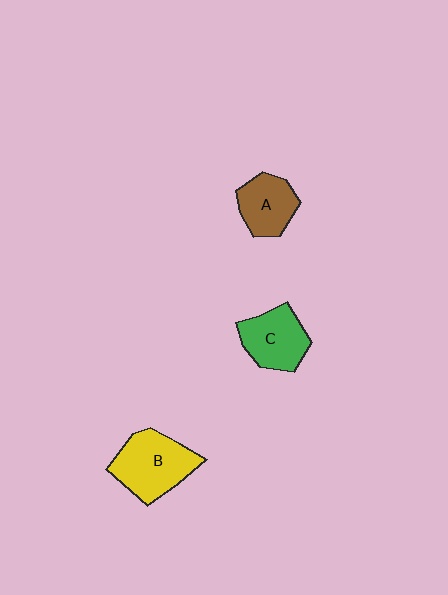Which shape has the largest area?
Shape B (yellow).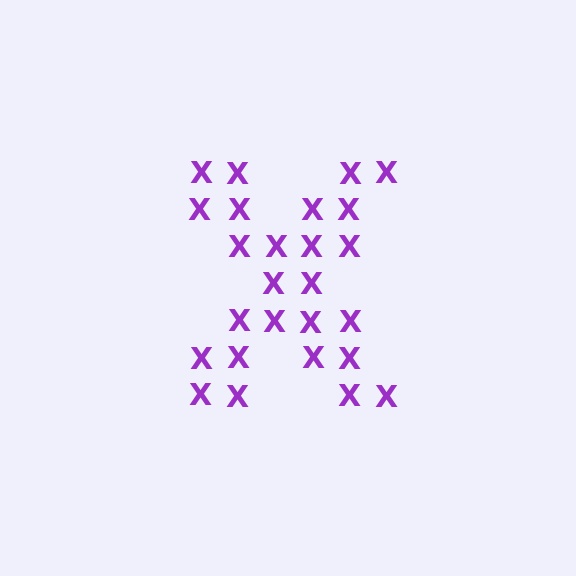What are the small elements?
The small elements are letter X's.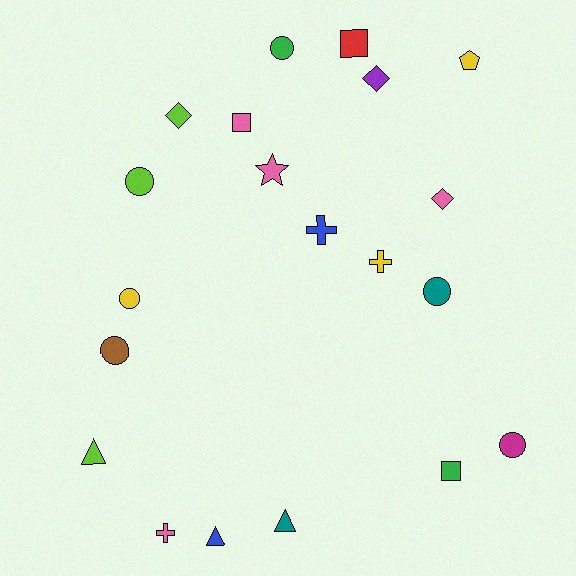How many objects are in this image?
There are 20 objects.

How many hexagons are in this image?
There are no hexagons.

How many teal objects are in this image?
There are 2 teal objects.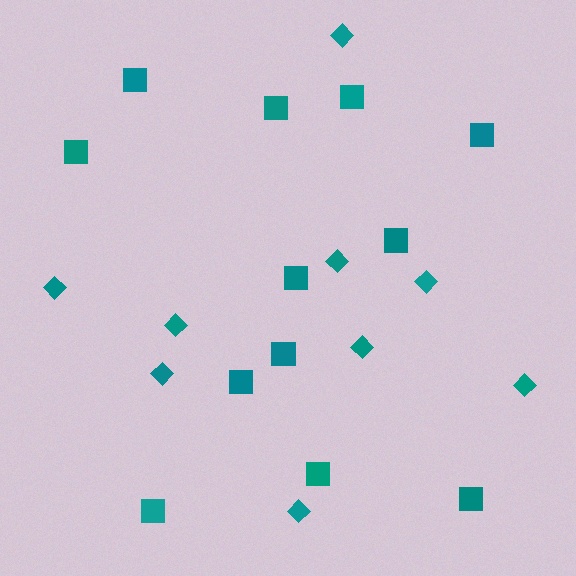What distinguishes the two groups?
There are 2 groups: one group of diamonds (9) and one group of squares (12).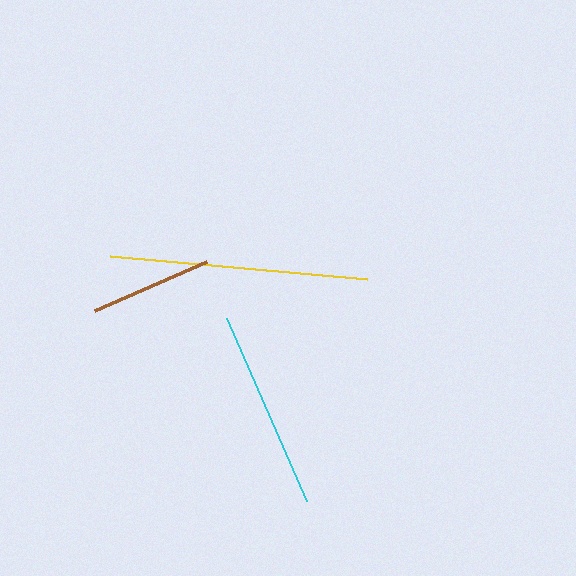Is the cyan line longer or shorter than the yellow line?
The yellow line is longer than the cyan line.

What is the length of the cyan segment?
The cyan segment is approximately 200 pixels long.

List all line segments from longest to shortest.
From longest to shortest: yellow, cyan, brown.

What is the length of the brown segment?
The brown segment is approximately 123 pixels long.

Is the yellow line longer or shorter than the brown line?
The yellow line is longer than the brown line.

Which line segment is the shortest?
The brown line is the shortest at approximately 123 pixels.